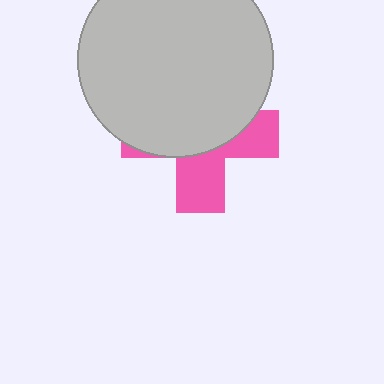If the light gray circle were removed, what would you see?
You would see the complete pink cross.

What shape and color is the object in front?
The object in front is a light gray circle.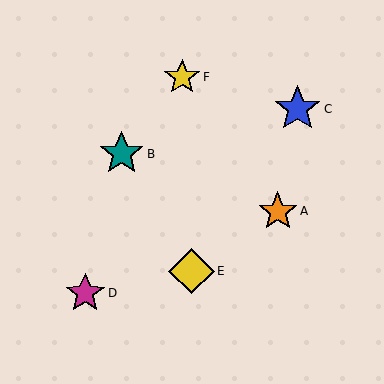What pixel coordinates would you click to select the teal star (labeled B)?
Click at (122, 154) to select the teal star B.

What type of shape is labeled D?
Shape D is a magenta star.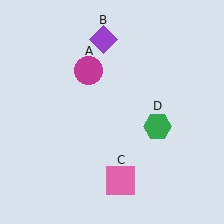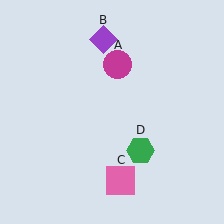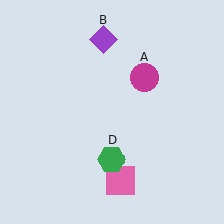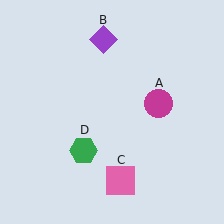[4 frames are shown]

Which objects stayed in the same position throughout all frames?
Purple diamond (object B) and pink square (object C) remained stationary.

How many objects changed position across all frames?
2 objects changed position: magenta circle (object A), green hexagon (object D).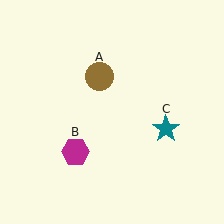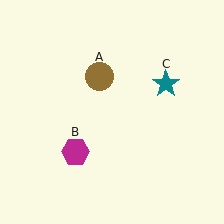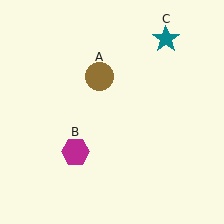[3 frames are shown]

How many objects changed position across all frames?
1 object changed position: teal star (object C).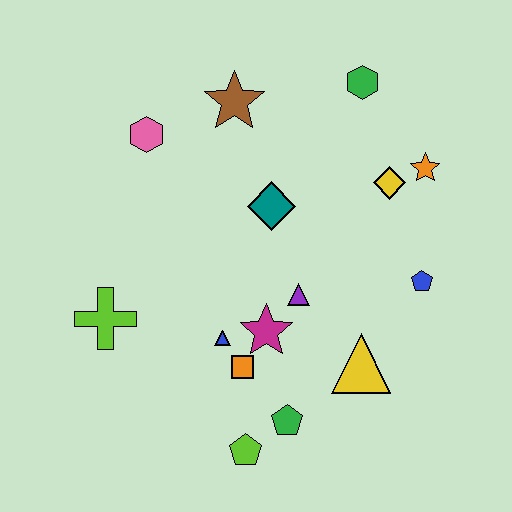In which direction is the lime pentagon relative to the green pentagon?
The lime pentagon is to the left of the green pentagon.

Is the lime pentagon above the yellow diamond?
No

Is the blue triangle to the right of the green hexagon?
No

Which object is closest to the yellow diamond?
The orange star is closest to the yellow diamond.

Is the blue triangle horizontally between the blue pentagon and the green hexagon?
No